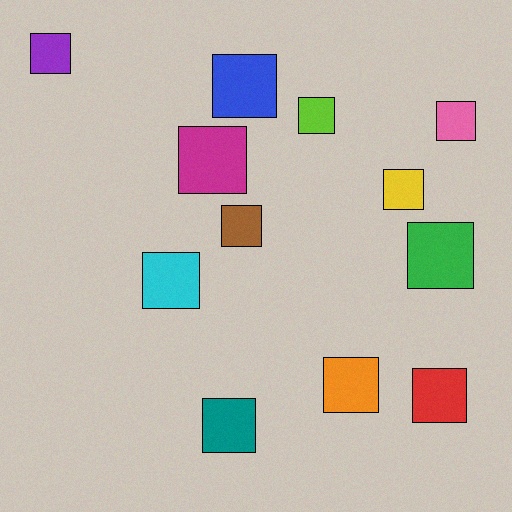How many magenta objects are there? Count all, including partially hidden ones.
There is 1 magenta object.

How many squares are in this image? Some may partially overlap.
There are 12 squares.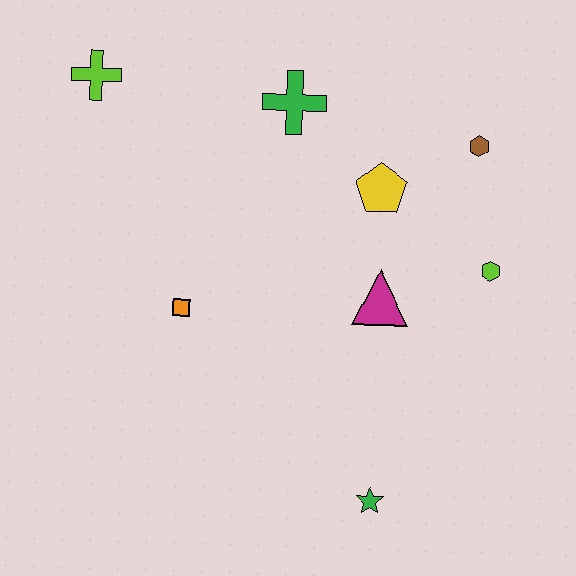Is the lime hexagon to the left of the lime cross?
No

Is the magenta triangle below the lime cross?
Yes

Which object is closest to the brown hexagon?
The yellow pentagon is closest to the brown hexagon.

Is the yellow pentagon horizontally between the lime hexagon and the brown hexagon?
No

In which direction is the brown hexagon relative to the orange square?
The brown hexagon is to the right of the orange square.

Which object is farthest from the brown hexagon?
The lime cross is farthest from the brown hexagon.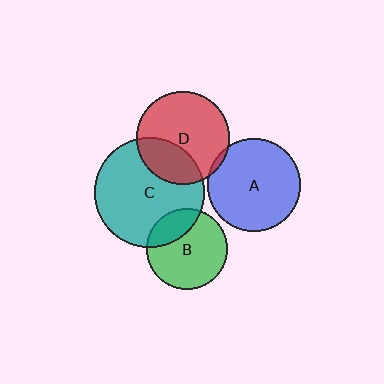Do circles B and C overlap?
Yes.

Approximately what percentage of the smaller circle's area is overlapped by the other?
Approximately 25%.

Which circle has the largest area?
Circle C (teal).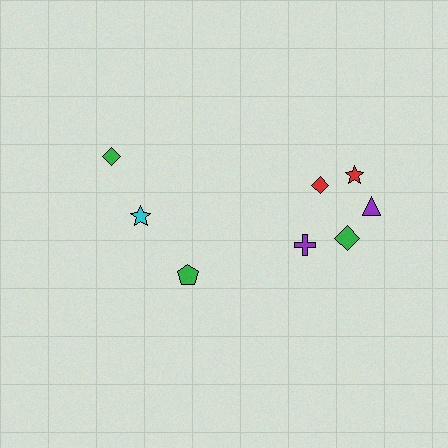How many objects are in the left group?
There are 3 objects.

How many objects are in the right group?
There are 5 objects.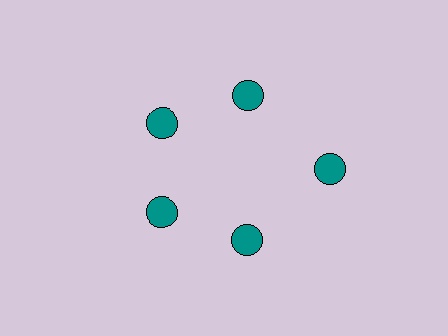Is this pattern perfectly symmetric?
No. The 5 teal circles are arranged in a ring, but one element near the 3 o'clock position is pushed outward from the center, breaking the 5-fold rotational symmetry.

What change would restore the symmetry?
The symmetry would be restored by moving it inward, back onto the ring so that all 5 circles sit at equal angles and equal distance from the center.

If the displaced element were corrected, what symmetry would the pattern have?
It would have 5-fold rotational symmetry — the pattern would map onto itself every 72 degrees.